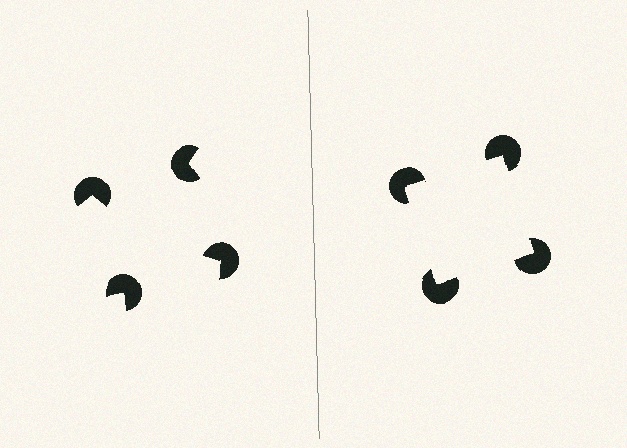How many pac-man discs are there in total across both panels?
8 — 4 on each side.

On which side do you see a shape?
An illusory square appears on the right side. On the left side the wedge cuts are rotated, so no coherent shape forms.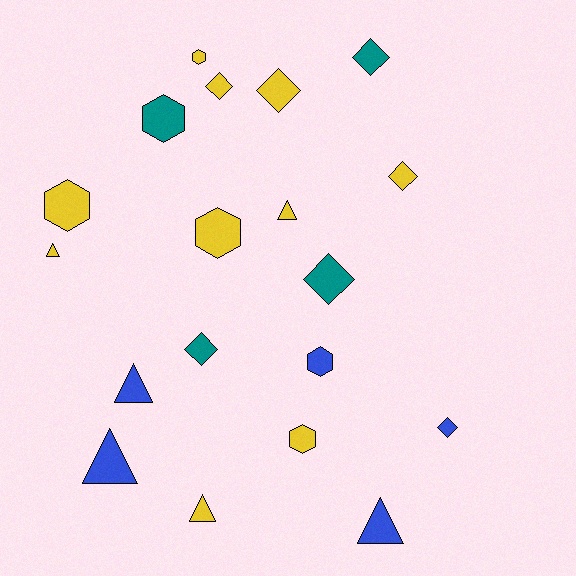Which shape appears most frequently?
Diamond, with 7 objects.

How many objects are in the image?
There are 19 objects.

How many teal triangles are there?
There are no teal triangles.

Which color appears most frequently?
Yellow, with 10 objects.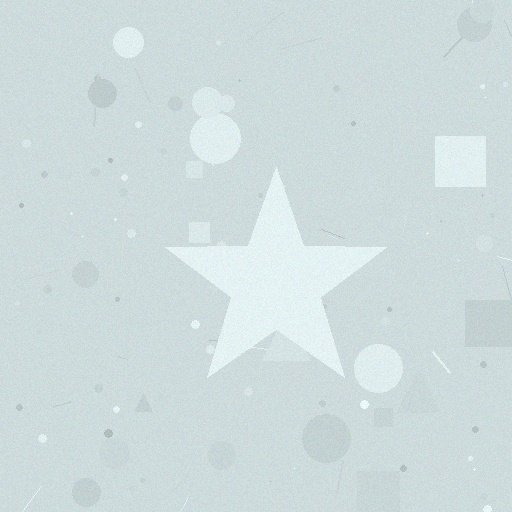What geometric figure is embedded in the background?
A star is embedded in the background.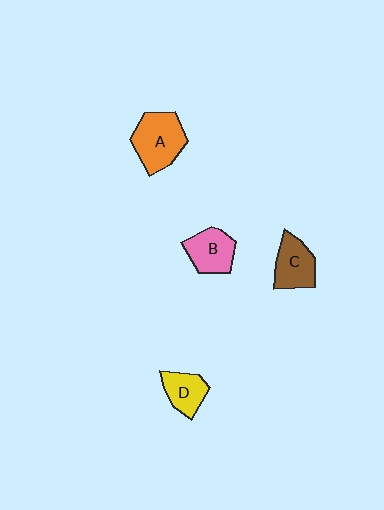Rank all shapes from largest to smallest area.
From largest to smallest: A (orange), C (brown), B (pink), D (yellow).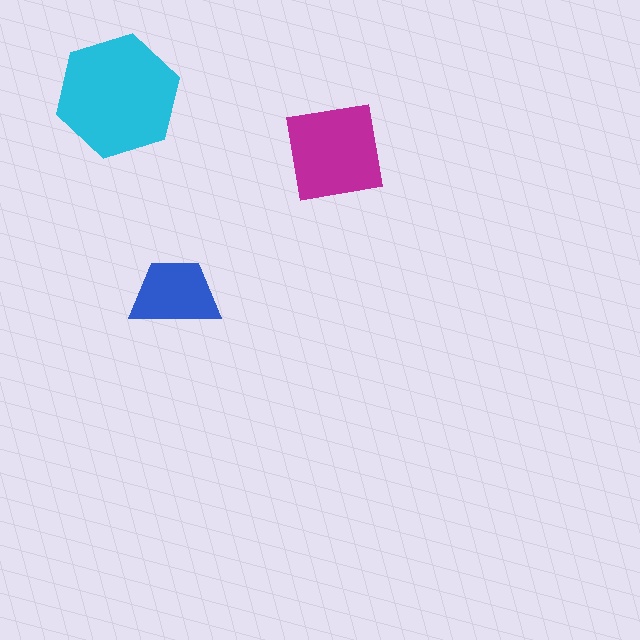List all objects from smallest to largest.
The blue trapezoid, the magenta square, the cyan hexagon.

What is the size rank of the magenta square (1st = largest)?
2nd.